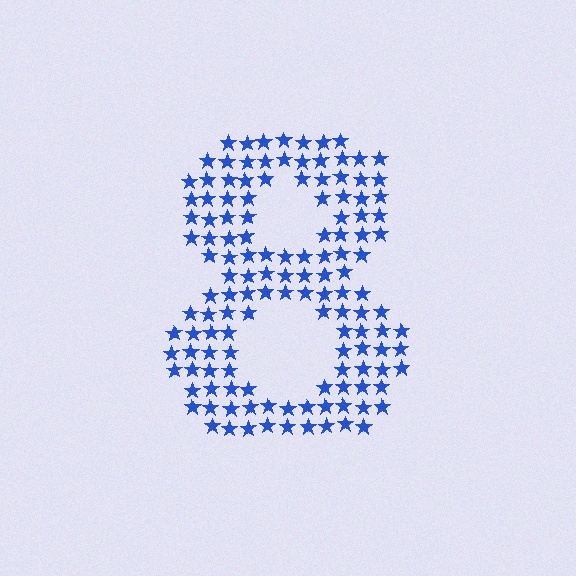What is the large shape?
The large shape is the digit 8.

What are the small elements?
The small elements are stars.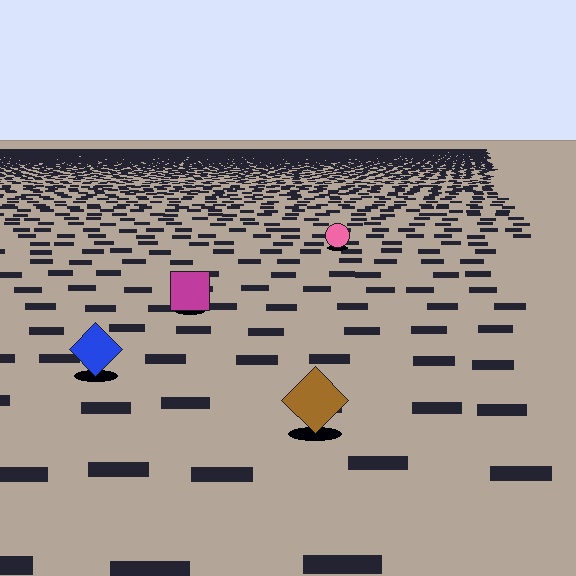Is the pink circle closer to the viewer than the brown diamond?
No. The brown diamond is closer — you can tell from the texture gradient: the ground texture is coarser near it.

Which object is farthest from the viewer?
The pink circle is farthest from the viewer. It appears smaller and the ground texture around it is denser.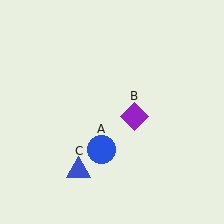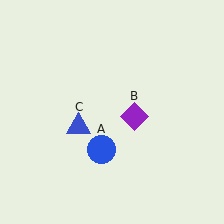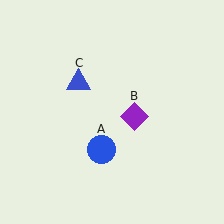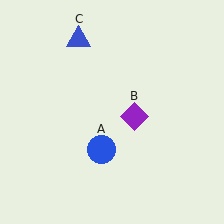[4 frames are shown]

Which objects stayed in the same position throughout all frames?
Blue circle (object A) and purple diamond (object B) remained stationary.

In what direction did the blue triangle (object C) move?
The blue triangle (object C) moved up.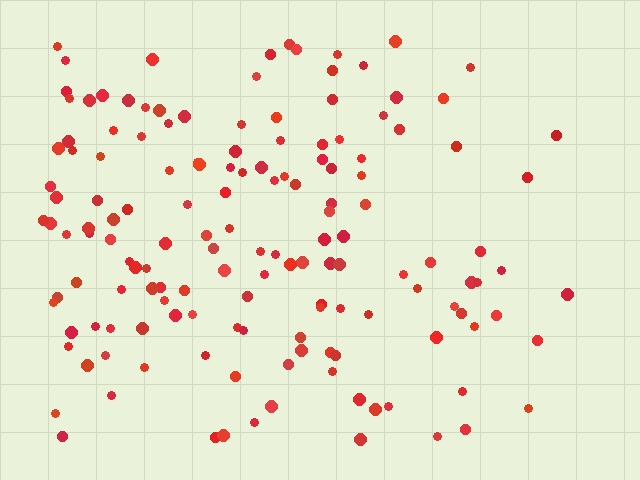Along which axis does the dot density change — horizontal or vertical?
Horizontal.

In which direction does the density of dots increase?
From right to left, with the left side densest.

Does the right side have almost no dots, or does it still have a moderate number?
Still a moderate number, just noticeably fewer than the left.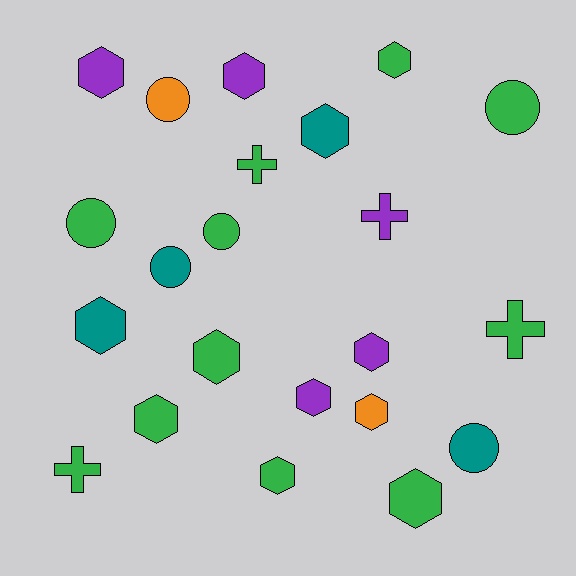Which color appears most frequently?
Green, with 11 objects.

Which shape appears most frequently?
Hexagon, with 12 objects.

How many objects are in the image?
There are 22 objects.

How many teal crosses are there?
There are no teal crosses.